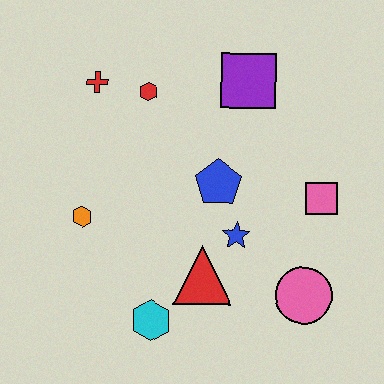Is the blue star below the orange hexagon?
Yes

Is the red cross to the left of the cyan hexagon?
Yes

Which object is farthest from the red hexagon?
The pink circle is farthest from the red hexagon.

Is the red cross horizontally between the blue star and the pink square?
No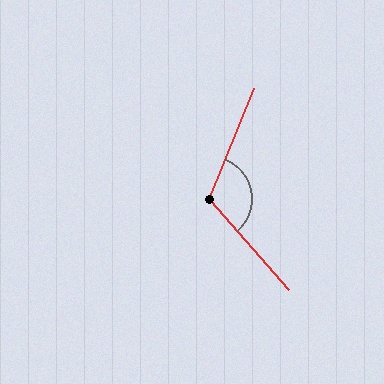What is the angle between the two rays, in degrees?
Approximately 117 degrees.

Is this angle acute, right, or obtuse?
It is obtuse.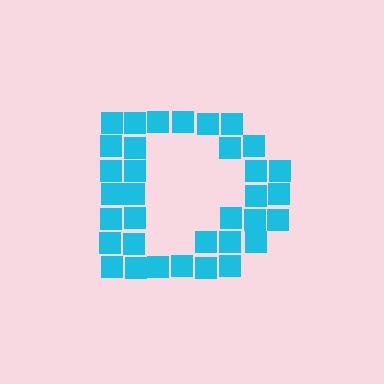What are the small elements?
The small elements are squares.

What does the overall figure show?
The overall figure shows the letter D.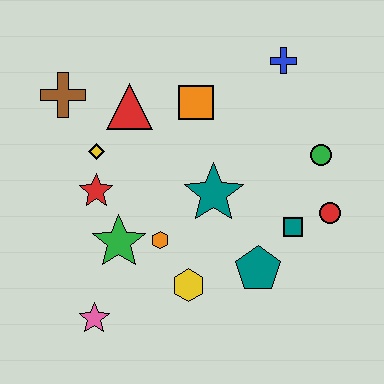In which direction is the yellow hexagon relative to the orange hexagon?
The yellow hexagon is below the orange hexagon.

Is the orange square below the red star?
No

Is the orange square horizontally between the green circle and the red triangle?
Yes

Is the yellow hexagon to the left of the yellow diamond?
No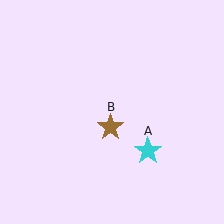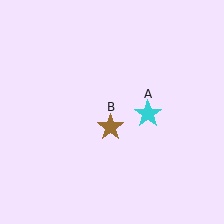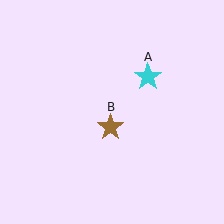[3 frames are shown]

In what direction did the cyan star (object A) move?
The cyan star (object A) moved up.